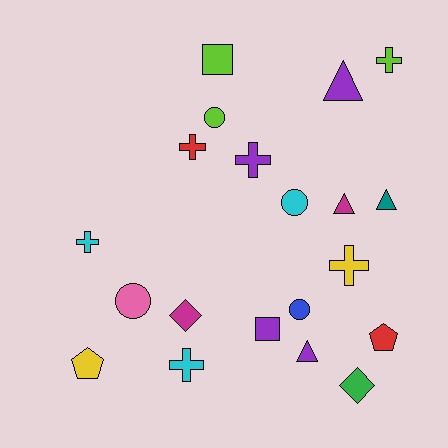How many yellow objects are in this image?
There are 2 yellow objects.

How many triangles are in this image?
There are 4 triangles.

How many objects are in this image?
There are 20 objects.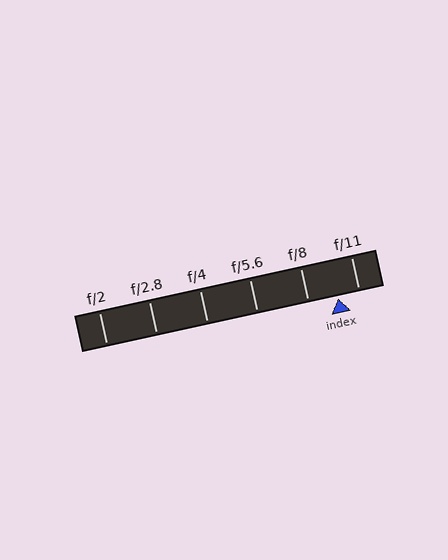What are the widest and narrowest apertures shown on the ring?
The widest aperture shown is f/2 and the narrowest is f/11.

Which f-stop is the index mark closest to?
The index mark is closest to f/11.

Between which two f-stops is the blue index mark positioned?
The index mark is between f/8 and f/11.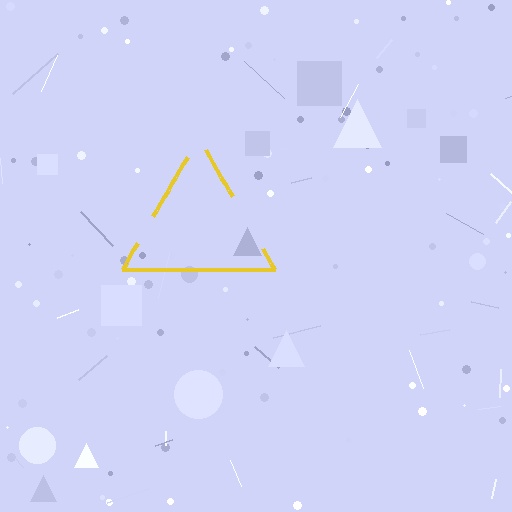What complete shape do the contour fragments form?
The contour fragments form a triangle.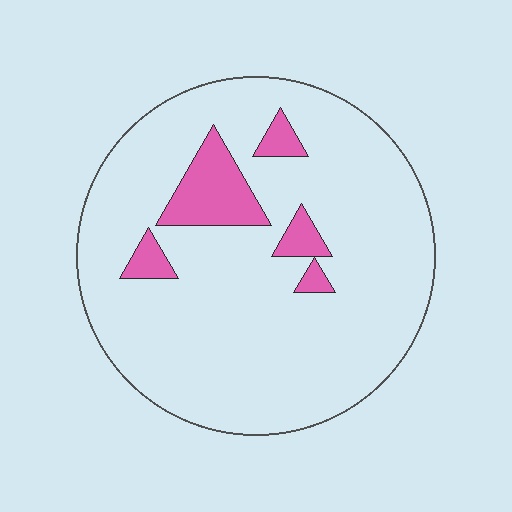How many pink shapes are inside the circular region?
5.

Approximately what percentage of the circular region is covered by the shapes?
Approximately 10%.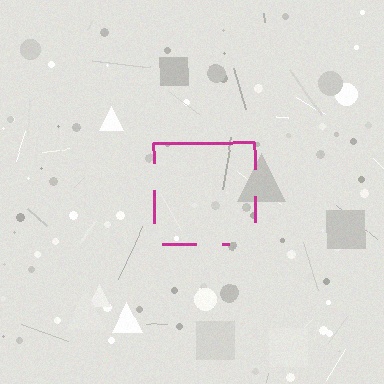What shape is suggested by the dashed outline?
The dashed outline suggests a square.